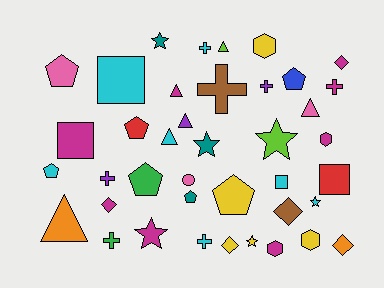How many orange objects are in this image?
There are 2 orange objects.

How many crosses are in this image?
There are 7 crosses.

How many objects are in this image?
There are 40 objects.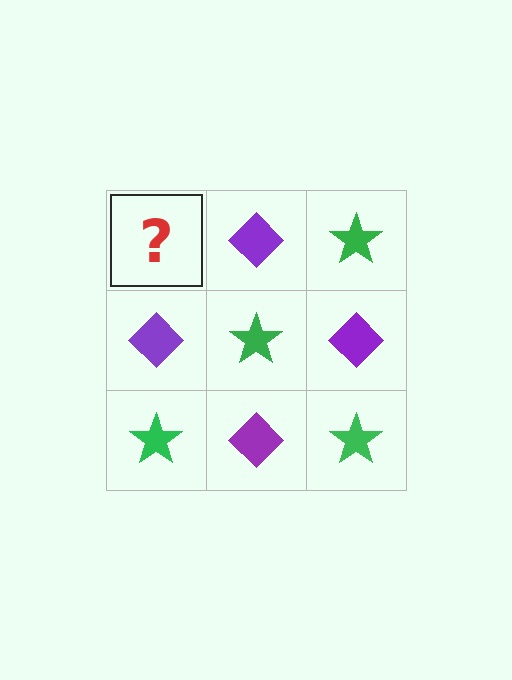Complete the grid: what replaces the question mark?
The question mark should be replaced with a green star.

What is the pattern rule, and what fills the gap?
The rule is that it alternates green star and purple diamond in a checkerboard pattern. The gap should be filled with a green star.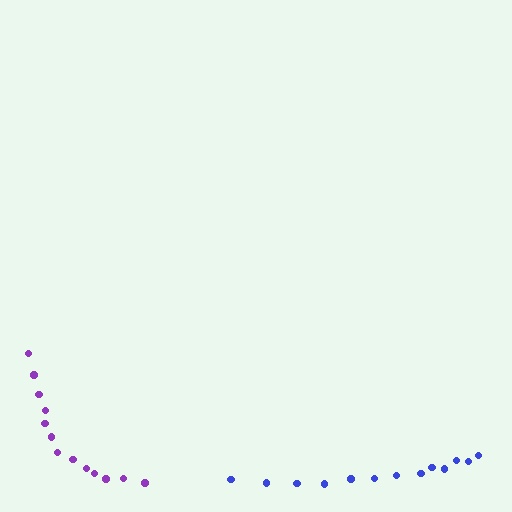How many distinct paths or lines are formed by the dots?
There are 2 distinct paths.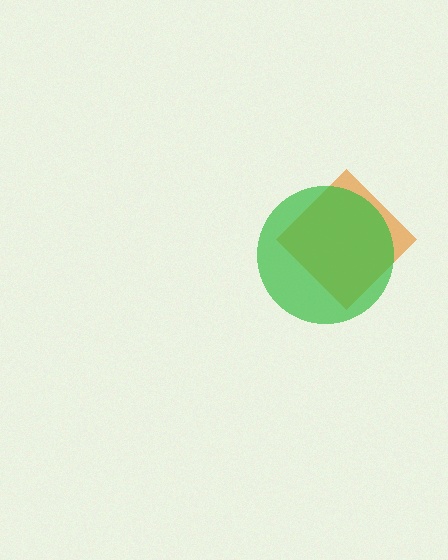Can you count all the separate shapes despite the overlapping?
Yes, there are 2 separate shapes.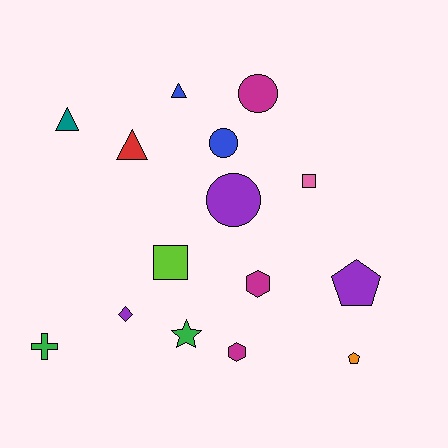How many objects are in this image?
There are 15 objects.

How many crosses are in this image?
There is 1 cross.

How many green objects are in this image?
There are 2 green objects.